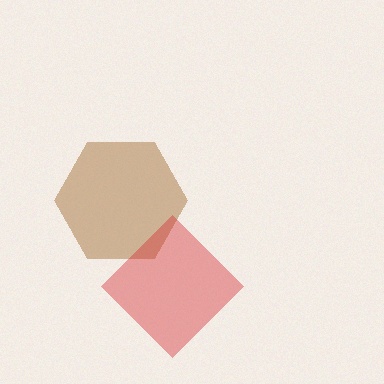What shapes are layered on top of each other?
The layered shapes are: a brown hexagon, a red diamond.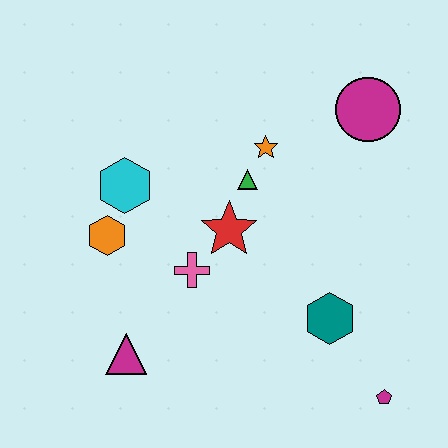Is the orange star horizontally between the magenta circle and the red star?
Yes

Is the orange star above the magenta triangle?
Yes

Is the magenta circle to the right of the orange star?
Yes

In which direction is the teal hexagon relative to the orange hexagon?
The teal hexagon is to the right of the orange hexagon.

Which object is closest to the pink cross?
The red star is closest to the pink cross.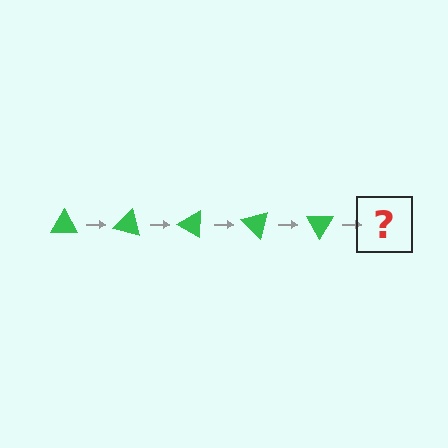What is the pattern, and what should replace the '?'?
The pattern is that the triangle rotates 15 degrees each step. The '?' should be a green triangle rotated 75 degrees.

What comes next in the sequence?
The next element should be a green triangle rotated 75 degrees.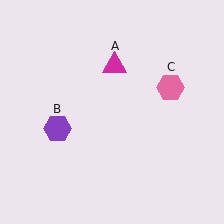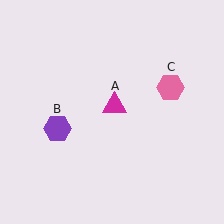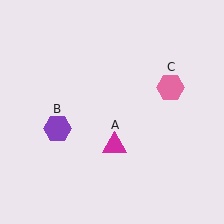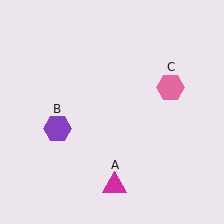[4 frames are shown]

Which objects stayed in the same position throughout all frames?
Purple hexagon (object B) and pink hexagon (object C) remained stationary.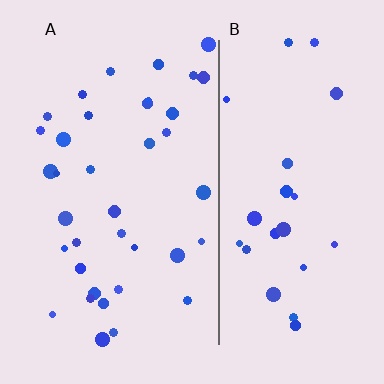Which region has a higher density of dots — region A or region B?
A (the left).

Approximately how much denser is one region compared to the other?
Approximately 1.5× — region A over region B.